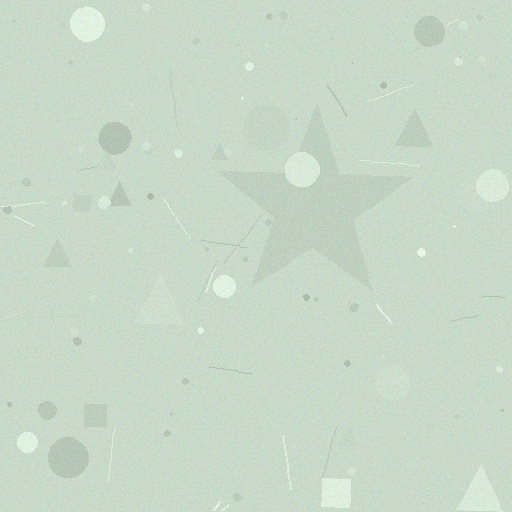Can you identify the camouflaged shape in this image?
The camouflaged shape is a star.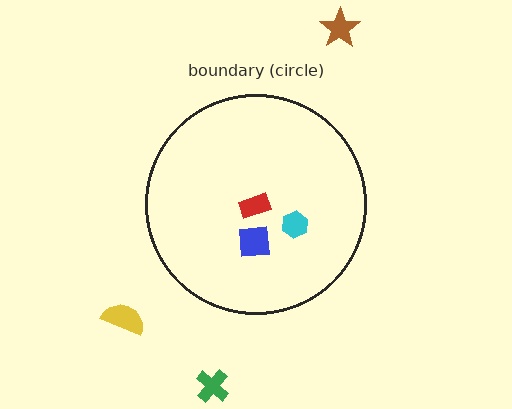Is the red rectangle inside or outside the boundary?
Inside.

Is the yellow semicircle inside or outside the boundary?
Outside.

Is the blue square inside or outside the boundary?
Inside.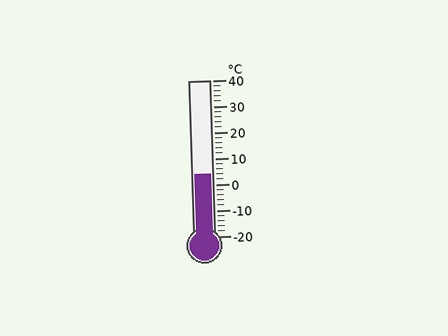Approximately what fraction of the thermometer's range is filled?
The thermometer is filled to approximately 40% of its range.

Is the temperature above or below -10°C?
The temperature is above -10°C.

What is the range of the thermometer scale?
The thermometer scale ranges from -20°C to 40°C.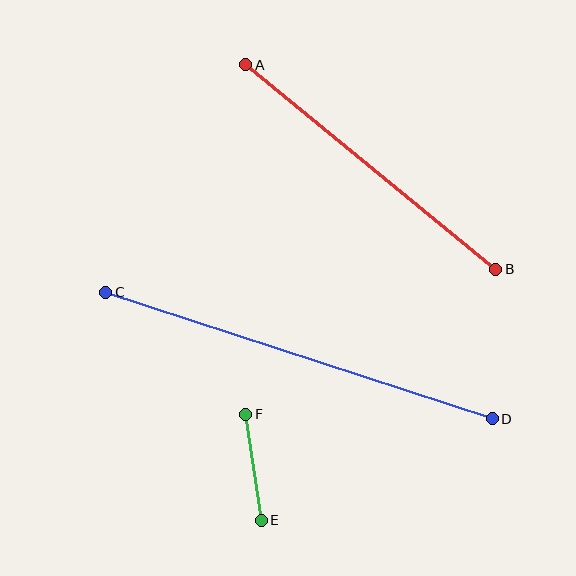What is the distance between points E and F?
The distance is approximately 107 pixels.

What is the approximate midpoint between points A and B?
The midpoint is at approximately (371, 167) pixels.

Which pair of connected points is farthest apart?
Points C and D are farthest apart.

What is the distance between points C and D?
The distance is approximately 406 pixels.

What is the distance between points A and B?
The distance is approximately 323 pixels.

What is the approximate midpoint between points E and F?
The midpoint is at approximately (254, 467) pixels.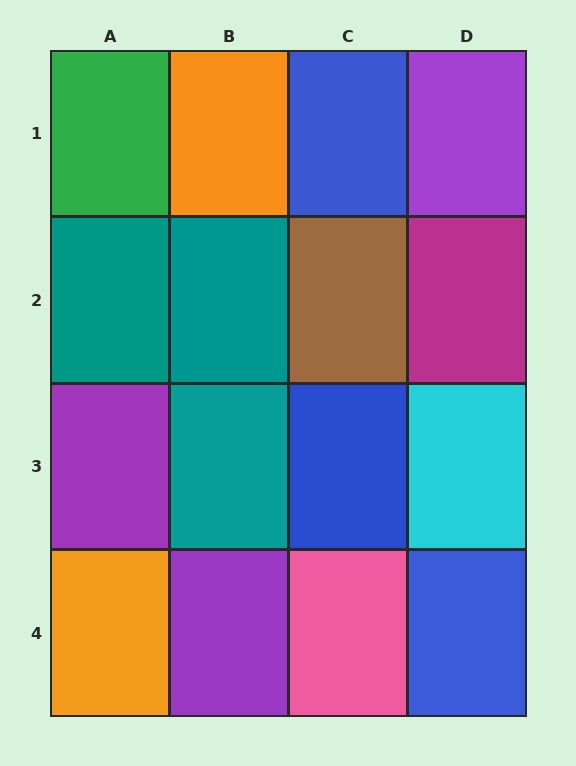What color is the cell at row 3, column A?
Purple.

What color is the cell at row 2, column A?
Teal.